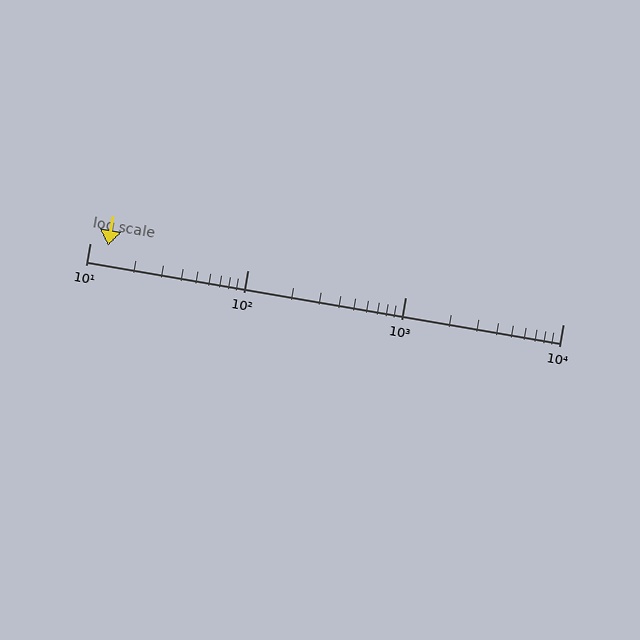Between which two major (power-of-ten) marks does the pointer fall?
The pointer is between 10 and 100.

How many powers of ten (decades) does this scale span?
The scale spans 3 decades, from 10 to 10000.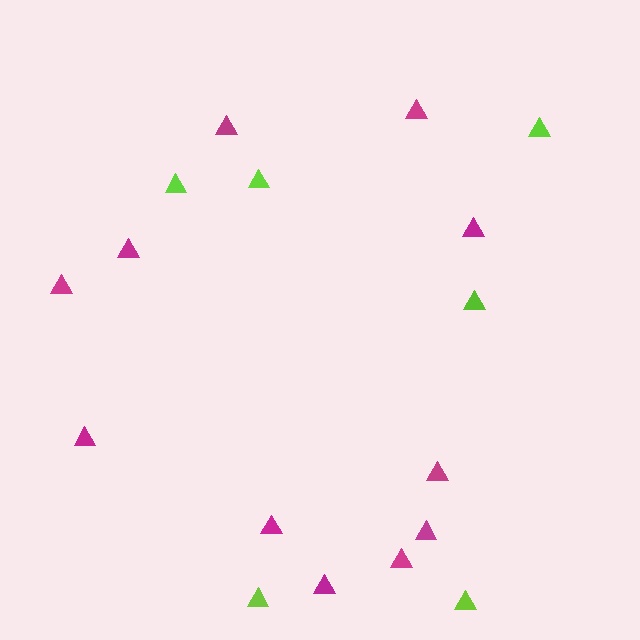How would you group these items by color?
There are 2 groups: one group of magenta triangles (11) and one group of lime triangles (6).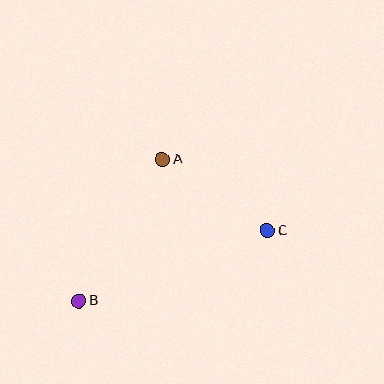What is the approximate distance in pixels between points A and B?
The distance between A and B is approximately 165 pixels.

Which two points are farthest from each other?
Points B and C are farthest from each other.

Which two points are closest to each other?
Points A and C are closest to each other.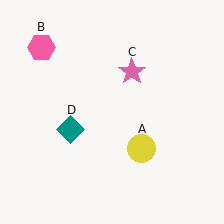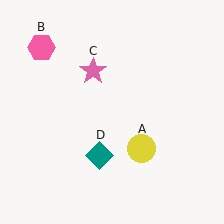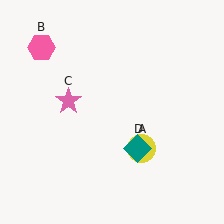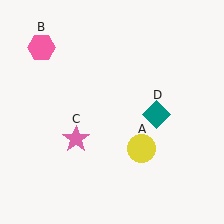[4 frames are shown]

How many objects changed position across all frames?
2 objects changed position: pink star (object C), teal diamond (object D).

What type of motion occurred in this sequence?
The pink star (object C), teal diamond (object D) rotated counterclockwise around the center of the scene.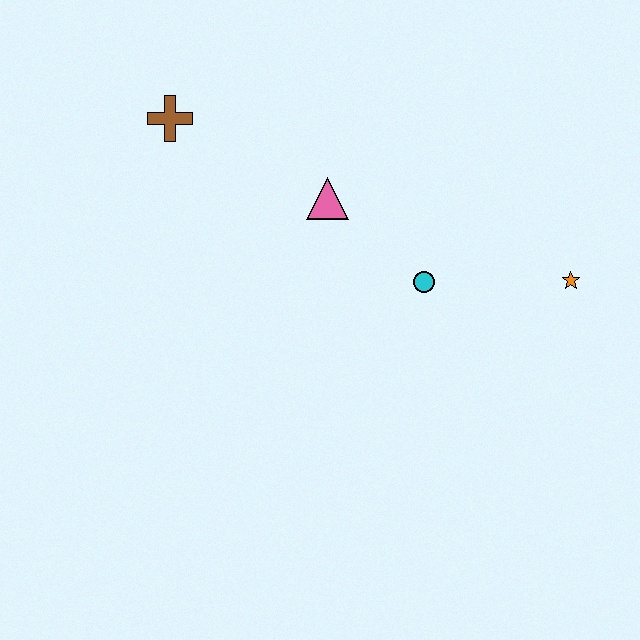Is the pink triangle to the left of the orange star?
Yes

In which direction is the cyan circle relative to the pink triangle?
The cyan circle is to the right of the pink triangle.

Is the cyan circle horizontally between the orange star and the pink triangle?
Yes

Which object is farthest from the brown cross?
The orange star is farthest from the brown cross.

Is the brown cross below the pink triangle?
No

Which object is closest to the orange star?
The cyan circle is closest to the orange star.